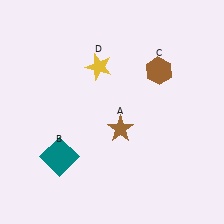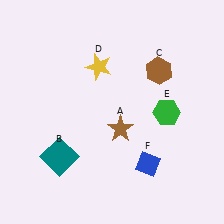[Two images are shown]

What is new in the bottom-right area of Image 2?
A green hexagon (E) was added in the bottom-right area of Image 2.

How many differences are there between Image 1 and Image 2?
There are 2 differences between the two images.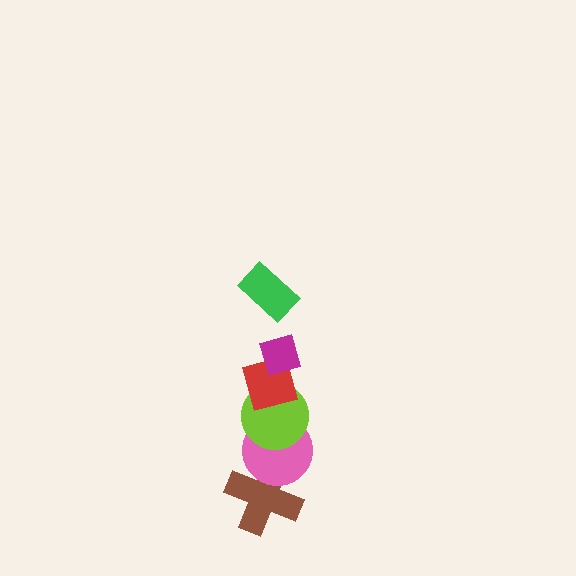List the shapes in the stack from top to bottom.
From top to bottom: the green rectangle, the magenta diamond, the red diamond, the lime circle, the pink circle, the brown cross.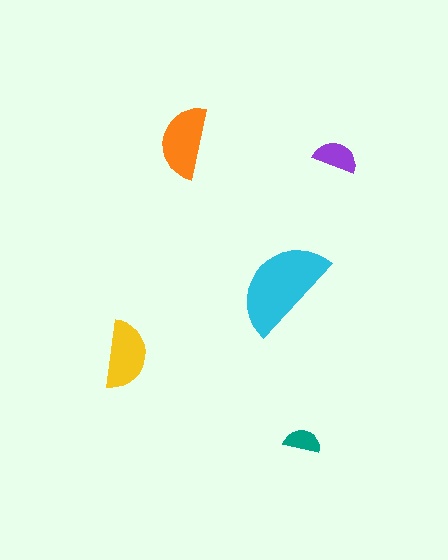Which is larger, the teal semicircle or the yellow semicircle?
The yellow one.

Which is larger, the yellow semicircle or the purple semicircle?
The yellow one.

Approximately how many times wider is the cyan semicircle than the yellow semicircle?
About 1.5 times wider.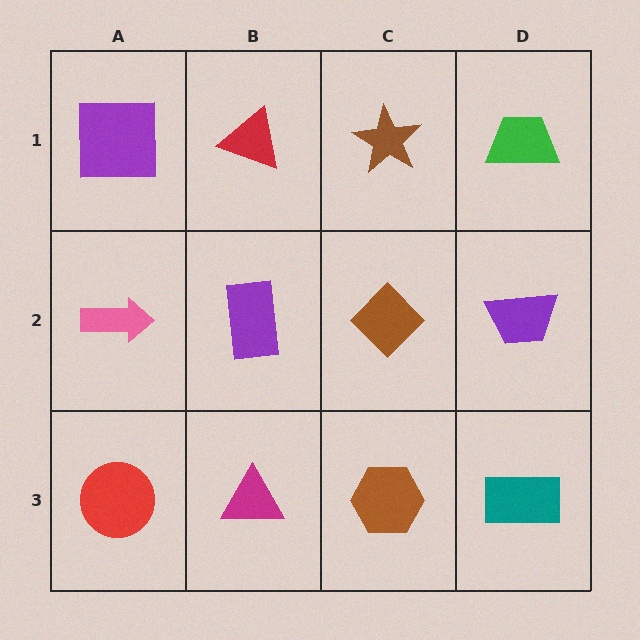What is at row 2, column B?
A purple rectangle.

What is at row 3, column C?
A brown hexagon.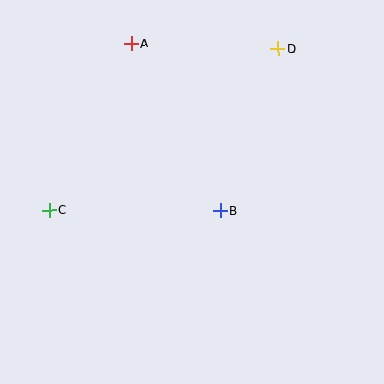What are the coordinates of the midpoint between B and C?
The midpoint between B and C is at (135, 210).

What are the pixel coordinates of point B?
Point B is at (220, 210).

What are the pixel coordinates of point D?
Point D is at (278, 49).